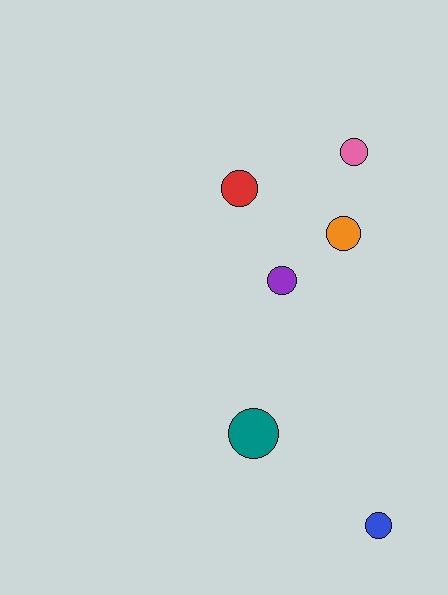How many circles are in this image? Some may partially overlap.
There are 6 circles.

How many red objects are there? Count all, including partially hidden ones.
There is 1 red object.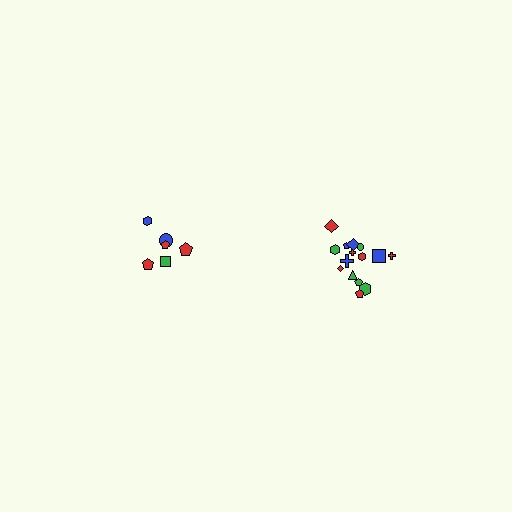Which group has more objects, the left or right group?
The right group.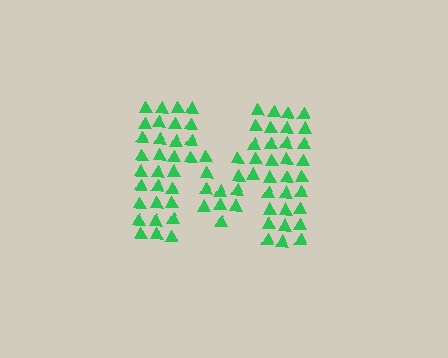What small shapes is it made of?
It is made of small triangles.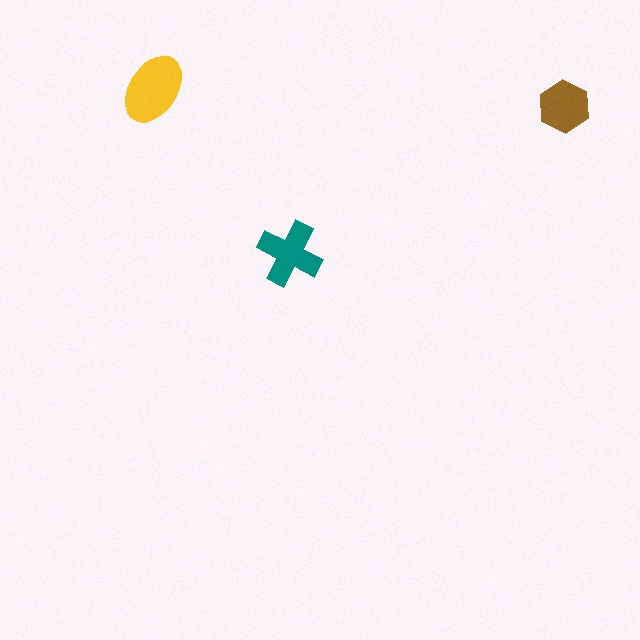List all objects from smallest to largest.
The brown hexagon, the teal cross, the yellow ellipse.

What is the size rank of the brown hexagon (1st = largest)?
3rd.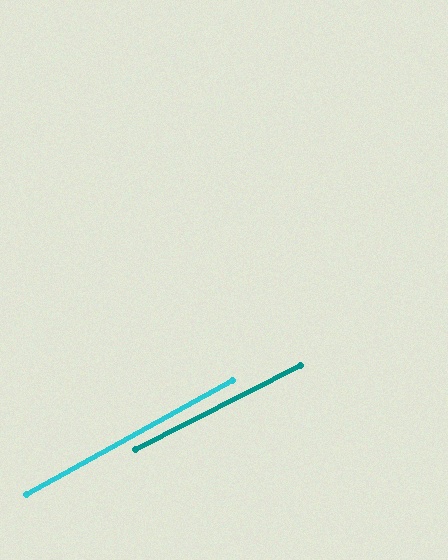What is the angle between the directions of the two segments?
Approximately 2 degrees.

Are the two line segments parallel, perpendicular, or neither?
Parallel — their directions differ by only 1.9°.